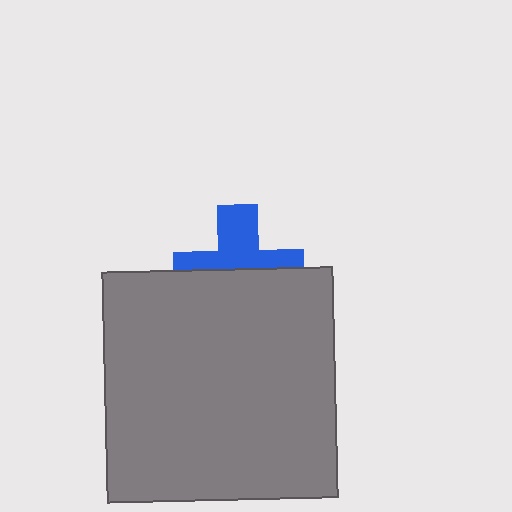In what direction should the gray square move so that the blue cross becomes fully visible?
The gray square should move down. That is the shortest direction to clear the overlap and leave the blue cross fully visible.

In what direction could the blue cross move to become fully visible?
The blue cross could move up. That would shift it out from behind the gray square entirely.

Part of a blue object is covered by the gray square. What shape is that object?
It is a cross.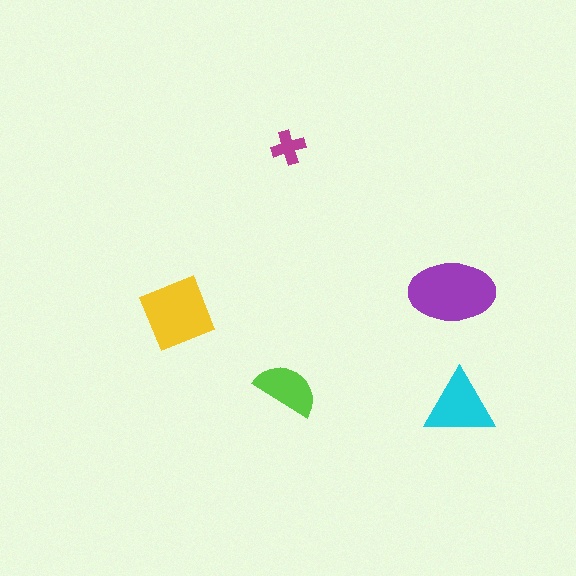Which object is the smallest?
The magenta cross.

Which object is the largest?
The purple ellipse.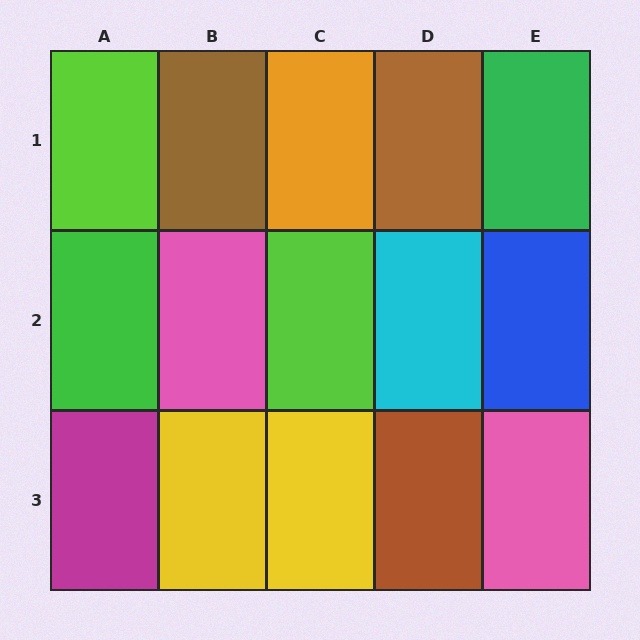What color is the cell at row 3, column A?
Magenta.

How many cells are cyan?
1 cell is cyan.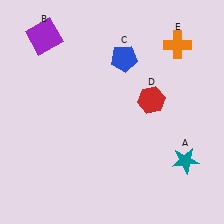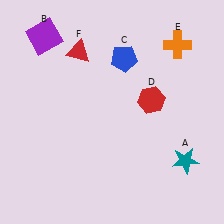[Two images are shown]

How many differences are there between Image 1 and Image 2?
There is 1 difference between the two images.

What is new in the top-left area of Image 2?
A red triangle (F) was added in the top-left area of Image 2.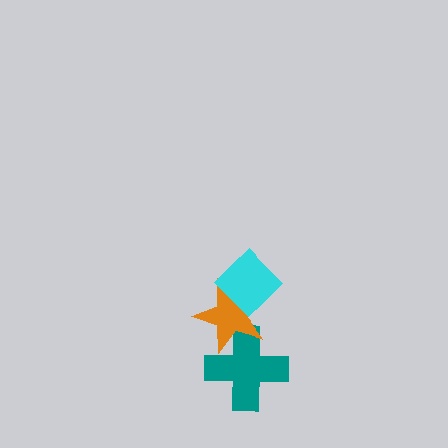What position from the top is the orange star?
The orange star is 2nd from the top.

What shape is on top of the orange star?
The cyan diamond is on top of the orange star.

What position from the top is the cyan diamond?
The cyan diamond is 1st from the top.